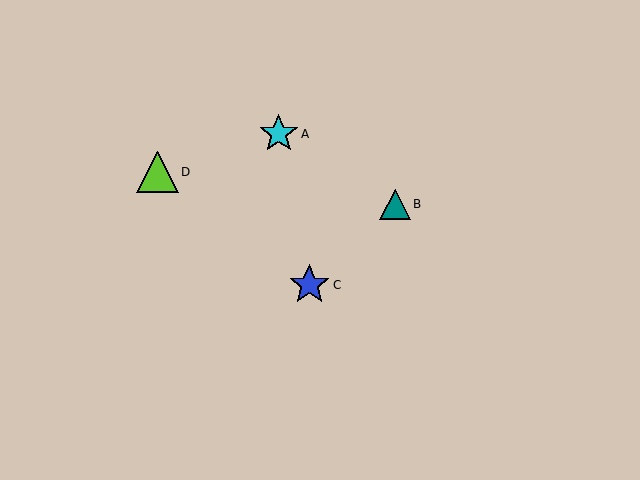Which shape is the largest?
The lime triangle (labeled D) is the largest.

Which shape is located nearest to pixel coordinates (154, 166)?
The lime triangle (labeled D) at (157, 172) is nearest to that location.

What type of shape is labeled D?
Shape D is a lime triangle.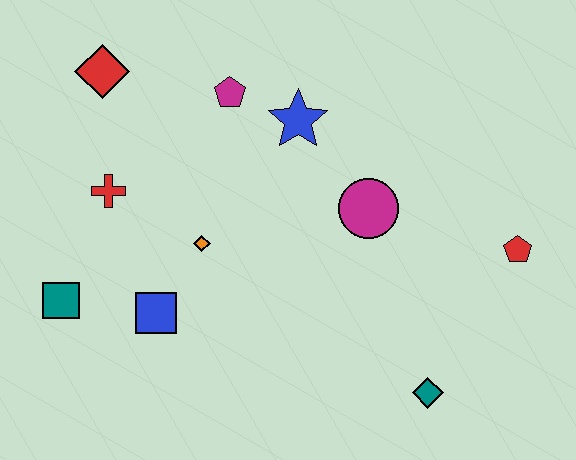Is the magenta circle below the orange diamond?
No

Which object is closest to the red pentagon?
The magenta circle is closest to the red pentagon.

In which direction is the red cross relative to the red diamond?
The red cross is below the red diamond.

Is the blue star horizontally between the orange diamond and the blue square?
No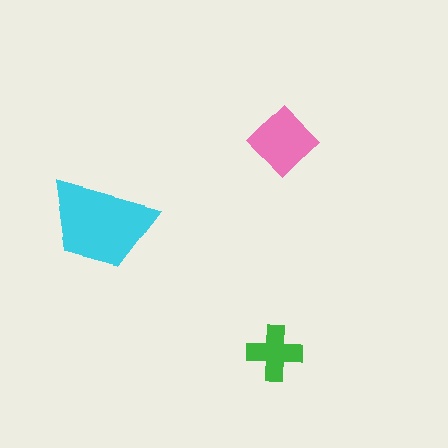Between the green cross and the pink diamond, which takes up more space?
The pink diamond.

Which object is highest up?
The pink diamond is topmost.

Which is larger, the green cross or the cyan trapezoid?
The cyan trapezoid.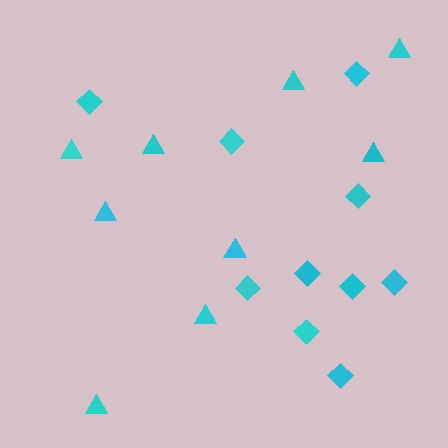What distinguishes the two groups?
There are 2 groups: one group of diamonds (10) and one group of triangles (9).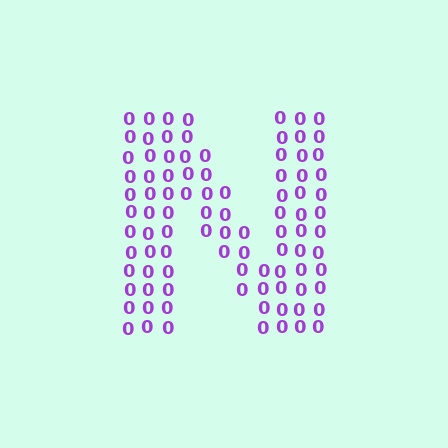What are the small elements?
The small elements are digit 0's.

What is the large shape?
The large shape is the letter N.